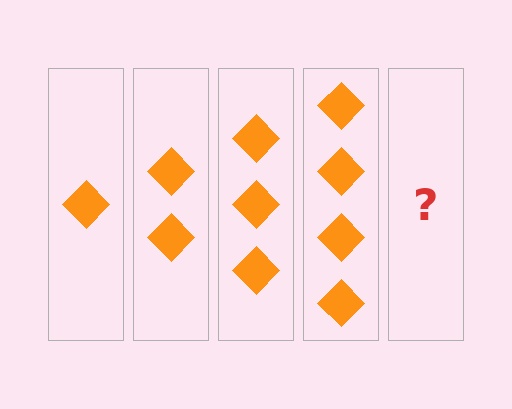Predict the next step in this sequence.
The next step is 5 diamonds.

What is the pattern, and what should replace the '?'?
The pattern is that each step adds one more diamond. The '?' should be 5 diamonds.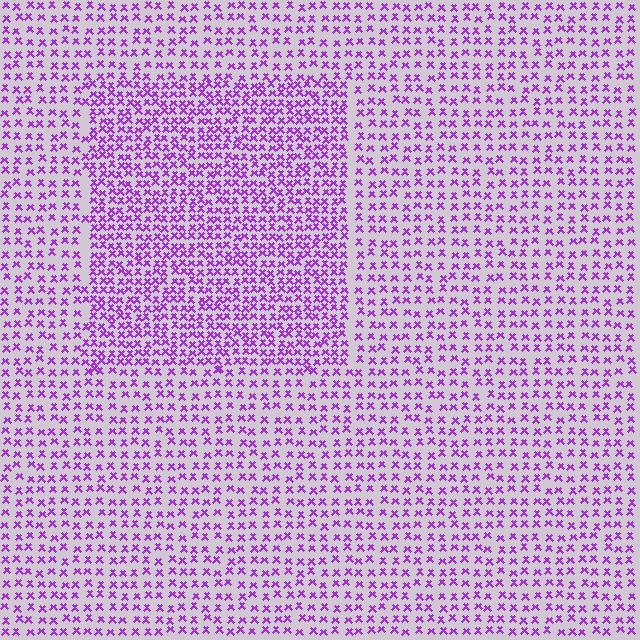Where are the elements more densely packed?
The elements are more densely packed inside the rectangle boundary.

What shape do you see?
I see a rectangle.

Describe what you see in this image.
The image contains small purple elements arranged at two different densities. A rectangle-shaped region is visible where the elements are more densely packed than the surrounding area.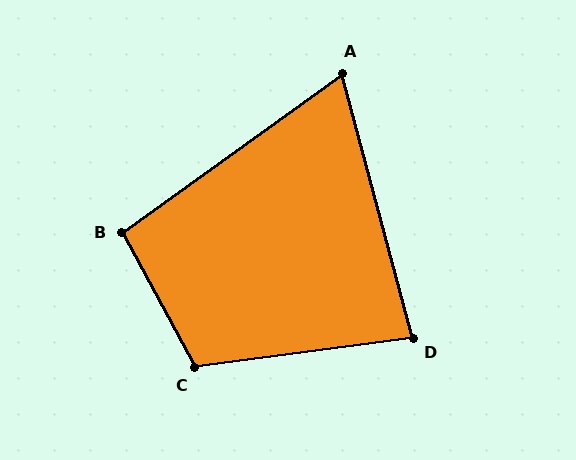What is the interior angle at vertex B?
Approximately 97 degrees (obtuse).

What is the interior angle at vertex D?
Approximately 83 degrees (acute).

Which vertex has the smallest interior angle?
A, at approximately 69 degrees.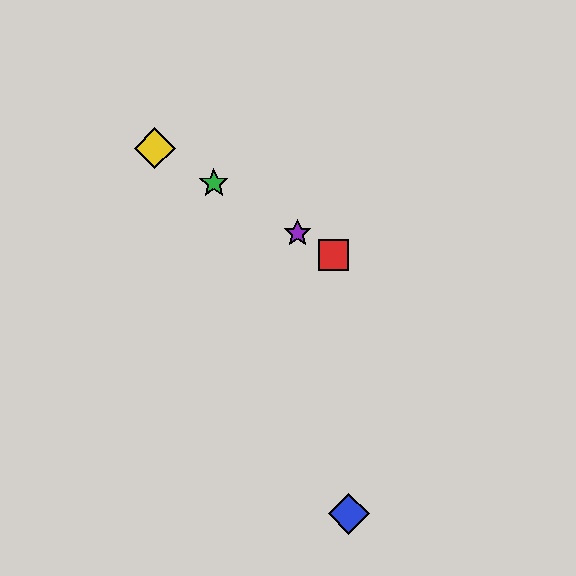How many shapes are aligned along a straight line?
4 shapes (the red square, the green star, the yellow diamond, the purple star) are aligned along a straight line.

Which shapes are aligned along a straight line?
The red square, the green star, the yellow diamond, the purple star are aligned along a straight line.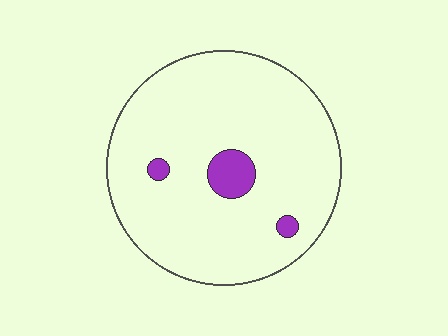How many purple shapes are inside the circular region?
3.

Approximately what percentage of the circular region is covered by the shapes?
Approximately 5%.